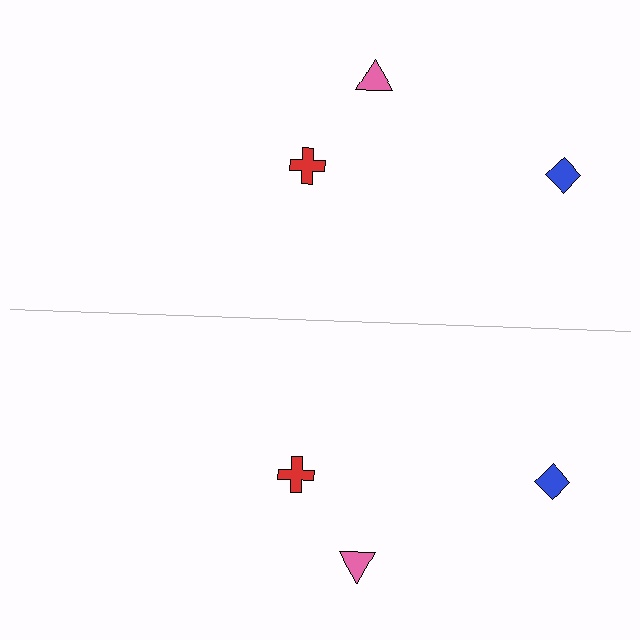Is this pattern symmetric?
Yes, this pattern has bilateral (reflection) symmetry.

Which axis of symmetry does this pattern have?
The pattern has a horizontal axis of symmetry running through the center of the image.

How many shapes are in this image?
There are 6 shapes in this image.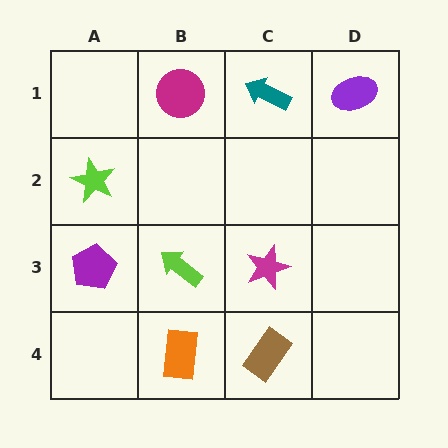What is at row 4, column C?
A brown rectangle.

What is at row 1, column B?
A magenta circle.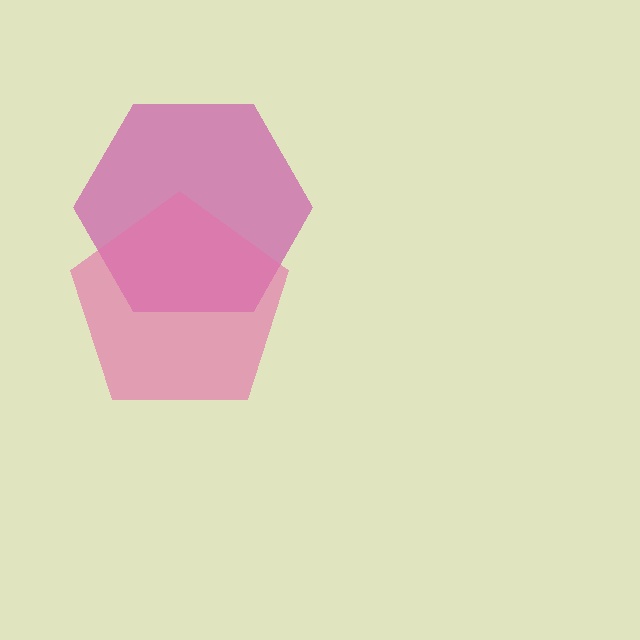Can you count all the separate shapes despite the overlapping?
Yes, there are 2 separate shapes.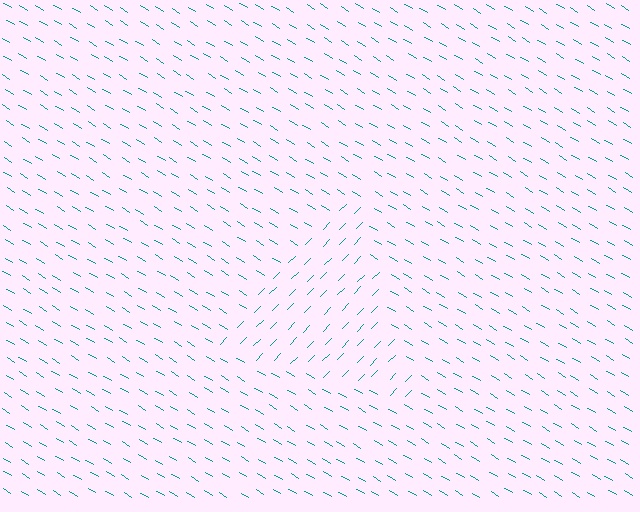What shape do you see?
I see a triangle.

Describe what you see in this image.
The image is filled with small teal line segments. A triangle region in the image has lines oriented differently from the surrounding lines, creating a visible texture boundary.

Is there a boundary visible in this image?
Yes, there is a texture boundary formed by a change in line orientation.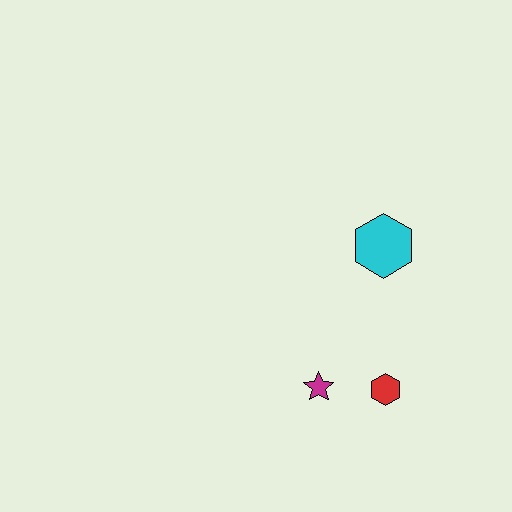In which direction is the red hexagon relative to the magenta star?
The red hexagon is to the right of the magenta star.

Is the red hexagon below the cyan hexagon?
Yes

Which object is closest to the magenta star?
The red hexagon is closest to the magenta star.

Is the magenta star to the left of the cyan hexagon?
Yes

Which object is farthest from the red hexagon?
The cyan hexagon is farthest from the red hexagon.